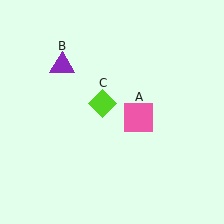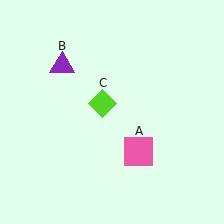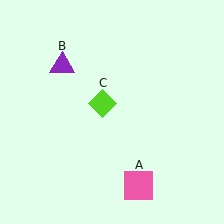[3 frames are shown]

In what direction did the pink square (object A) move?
The pink square (object A) moved down.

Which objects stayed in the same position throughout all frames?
Purple triangle (object B) and lime diamond (object C) remained stationary.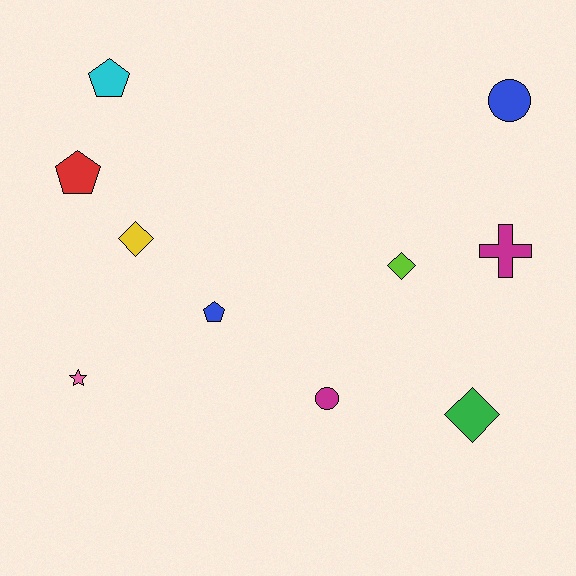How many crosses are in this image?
There is 1 cross.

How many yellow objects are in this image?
There is 1 yellow object.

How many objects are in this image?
There are 10 objects.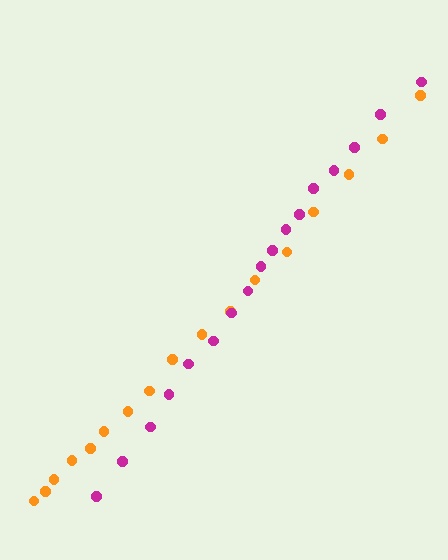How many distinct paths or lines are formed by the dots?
There are 2 distinct paths.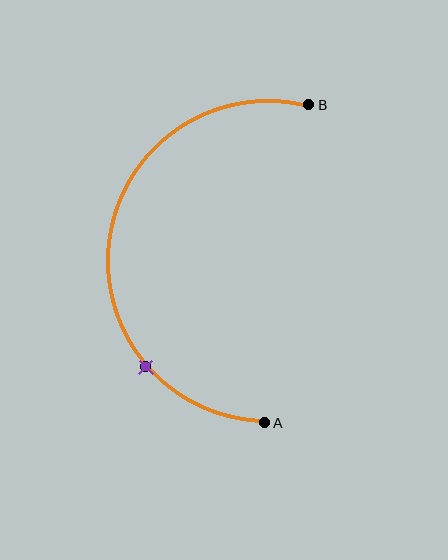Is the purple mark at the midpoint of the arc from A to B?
No. The purple mark lies on the arc but is closer to endpoint A. The arc midpoint would be at the point on the curve equidistant along the arc from both A and B.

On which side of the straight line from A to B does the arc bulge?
The arc bulges to the left of the straight line connecting A and B.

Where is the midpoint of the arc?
The arc midpoint is the point on the curve farthest from the straight line joining A and B. It sits to the left of that line.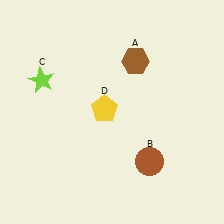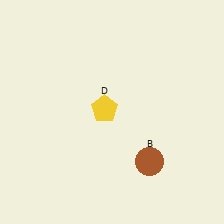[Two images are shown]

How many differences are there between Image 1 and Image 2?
There are 2 differences between the two images.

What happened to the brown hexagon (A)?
The brown hexagon (A) was removed in Image 2. It was in the top-right area of Image 1.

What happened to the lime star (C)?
The lime star (C) was removed in Image 2. It was in the top-left area of Image 1.